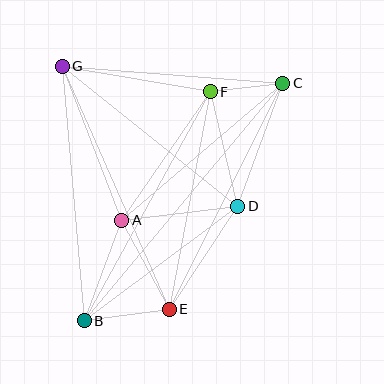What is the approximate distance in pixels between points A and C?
The distance between A and C is approximately 211 pixels.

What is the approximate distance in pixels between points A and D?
The distance between A and D is approximately 117 pixels.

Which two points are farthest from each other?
Points B and C are farthest from each other.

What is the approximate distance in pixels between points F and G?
The distance between F and G is approximately 150 pixels.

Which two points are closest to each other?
Points C and F are closest to each other.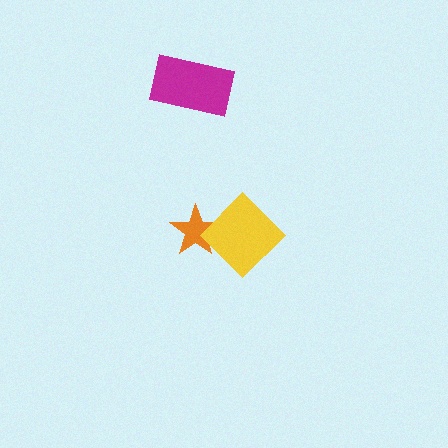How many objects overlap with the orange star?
1 object overlaps with the orange star.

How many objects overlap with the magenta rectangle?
0 objects overlap with the magenta rectangle.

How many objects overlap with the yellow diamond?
1 object overlaps with the yellow diamond.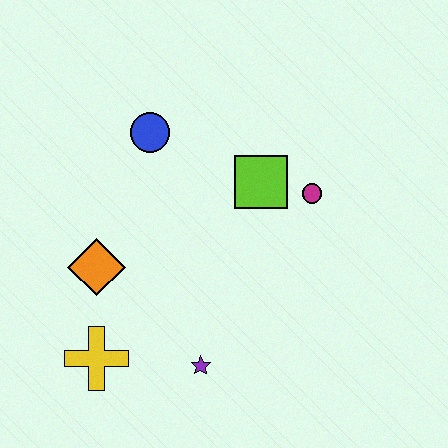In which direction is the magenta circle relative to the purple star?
The magenta circle is above the purple star.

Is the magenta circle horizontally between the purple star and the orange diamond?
No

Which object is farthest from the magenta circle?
The yellow cross is farthest from the magenta circle.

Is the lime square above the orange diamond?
Yes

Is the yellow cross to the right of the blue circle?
No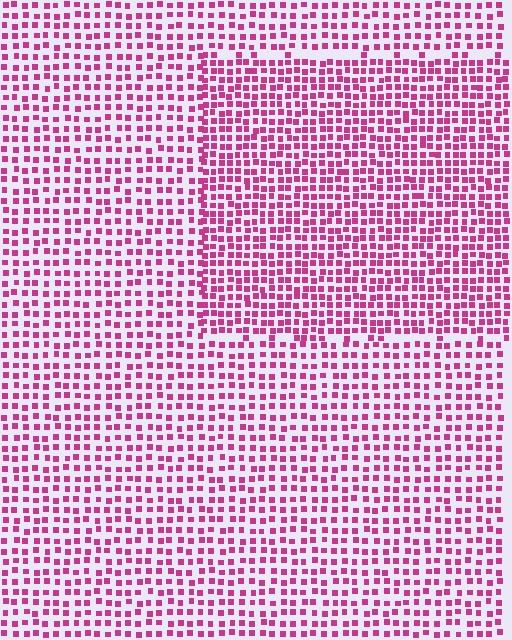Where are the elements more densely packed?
The elements are more densely packed inside the rectangle boundary.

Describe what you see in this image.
The image contains small magenta elements arranged at two different densities. A rectangle-shaped region is visible where the elements are more densely packed than the surrounding area.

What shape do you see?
I see a rectangle.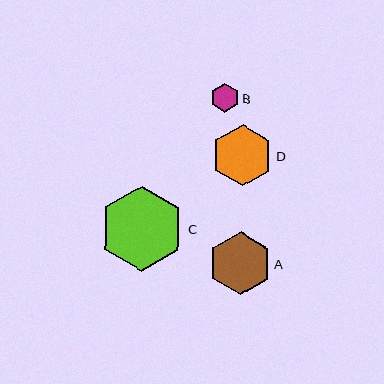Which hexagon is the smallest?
Hexagon B is the smallest with a size of approximately 29 pixels.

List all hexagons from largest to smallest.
From largest to smallest: C, A, D, B.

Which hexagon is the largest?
Hexagon C is the largest with a size of approximately 85 pixels.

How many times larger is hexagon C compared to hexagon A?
Hexagon C is approximately 1.4 times the size of hexagon A.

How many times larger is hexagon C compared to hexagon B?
Hexagon C is approximately 3.0 times the size of hexagon B.